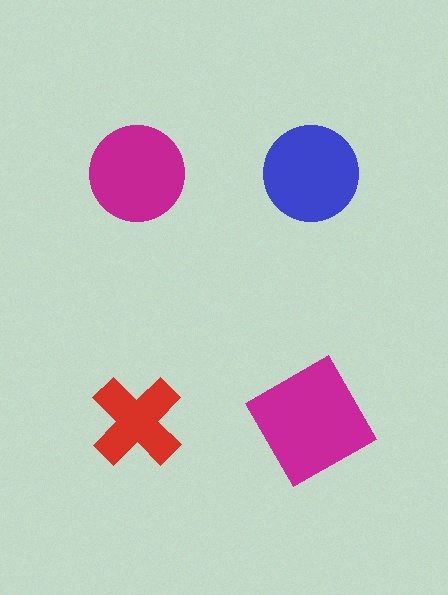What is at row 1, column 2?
A blue circle.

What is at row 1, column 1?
A magenta circle.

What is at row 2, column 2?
A magenta square.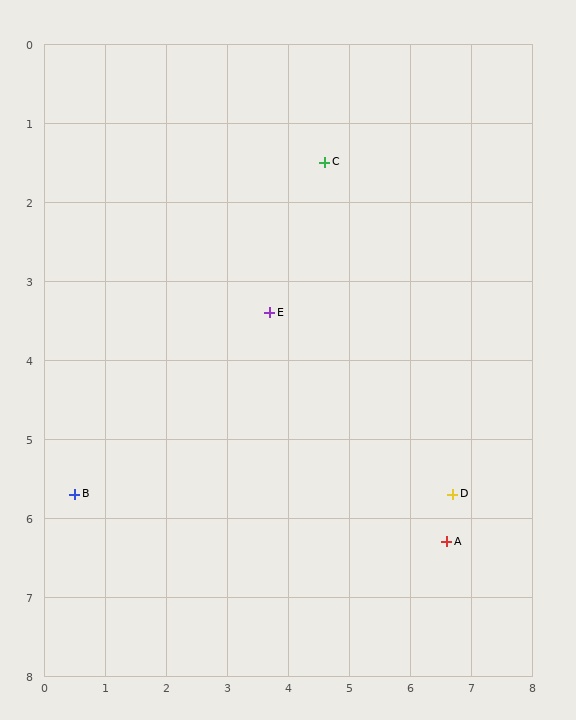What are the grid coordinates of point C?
Point C is at approximately (4.6, 1.5).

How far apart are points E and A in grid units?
Points E and A are about 4.1 grid units apart.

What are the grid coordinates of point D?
Point D is at approximately (6.7, 5.7).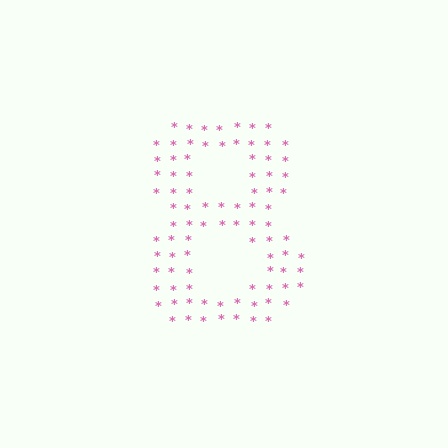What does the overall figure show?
The overall figure shows the digit 8.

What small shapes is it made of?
It is made of small asterisks.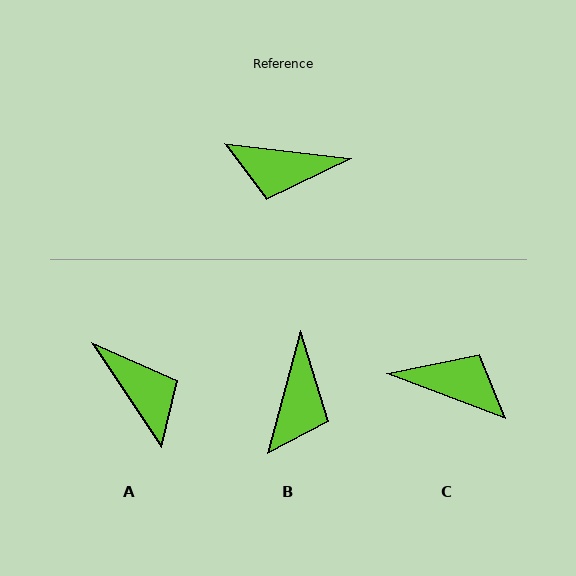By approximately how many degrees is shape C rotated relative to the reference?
Approximately 166 degrees counter-clockwise.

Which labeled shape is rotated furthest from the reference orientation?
C, about 166 degrees away.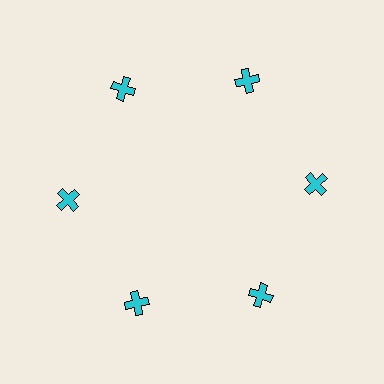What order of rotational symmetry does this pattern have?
This pattern has 6-fold rotational symmetry.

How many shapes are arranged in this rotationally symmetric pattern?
There are 6 shapes, arranged in 6 groups of 1.